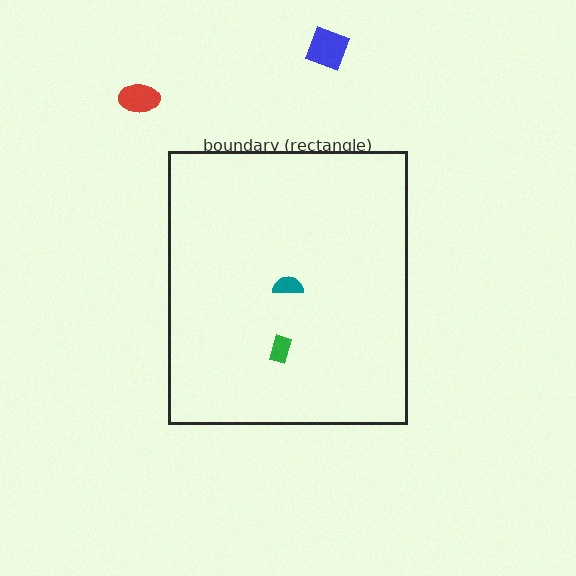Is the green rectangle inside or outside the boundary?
Inside.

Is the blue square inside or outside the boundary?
Outside.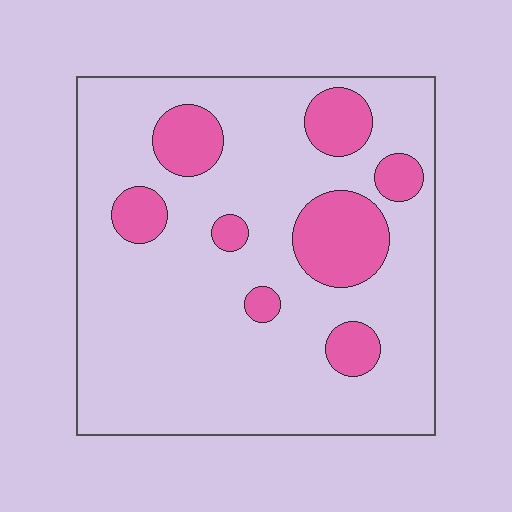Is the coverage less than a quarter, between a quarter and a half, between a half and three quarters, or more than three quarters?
Less than a quarter.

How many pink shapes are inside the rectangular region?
8.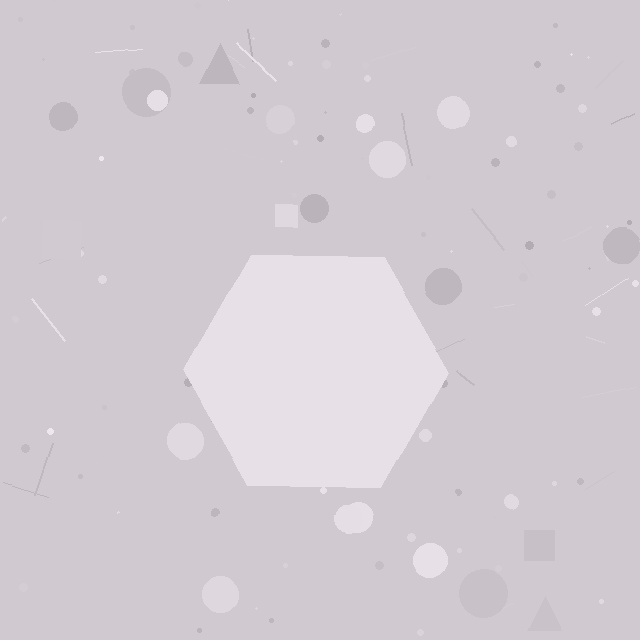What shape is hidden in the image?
A hexagon is hidden in the image.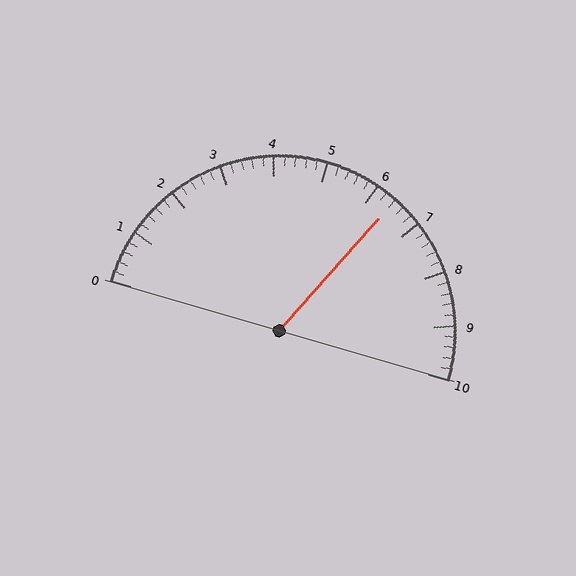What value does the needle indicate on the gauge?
The needle indicates approximately 6.4.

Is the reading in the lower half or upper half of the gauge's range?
The reading is in the upper half of the range (0 to 10).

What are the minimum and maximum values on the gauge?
The gauge ranges from 0 to 10.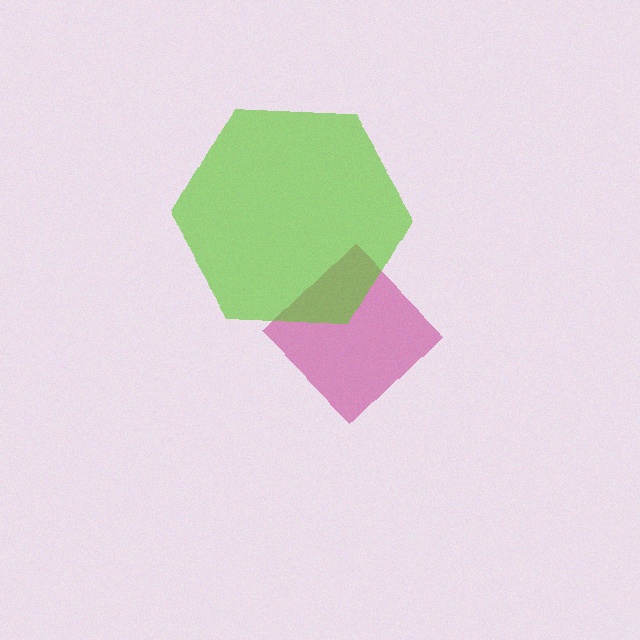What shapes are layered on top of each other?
The layered shapes are: a magenta diamond, a lime hexagon.